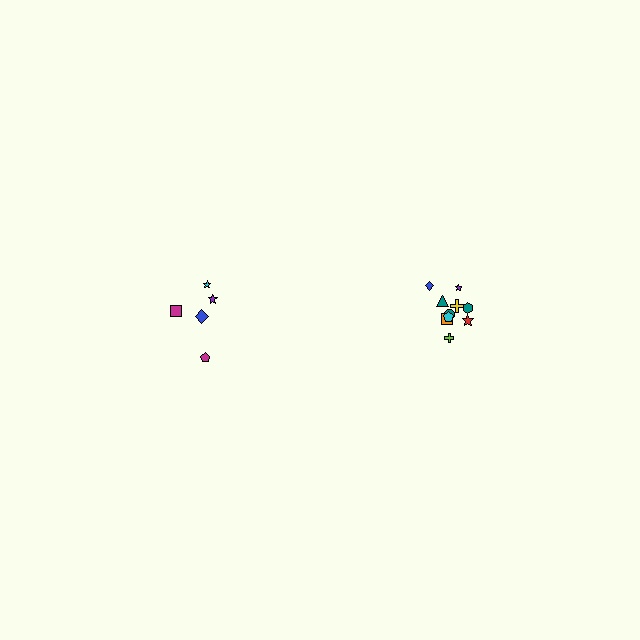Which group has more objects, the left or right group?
The right group.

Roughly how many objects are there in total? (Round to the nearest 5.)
Roughly 15 objects in total.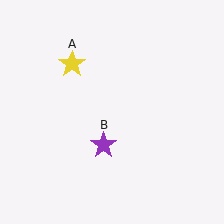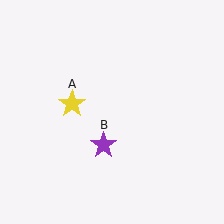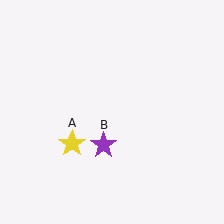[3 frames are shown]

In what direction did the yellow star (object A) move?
The yellow star (object A) moved down.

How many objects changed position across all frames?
1 object changed position: yellow star (object A).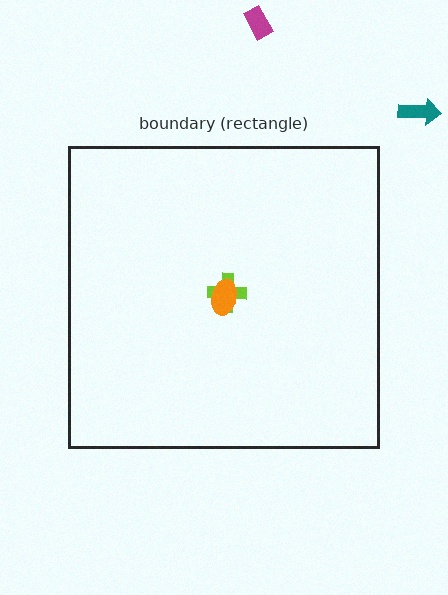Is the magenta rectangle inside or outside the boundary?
Outside.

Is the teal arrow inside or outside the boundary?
Outside.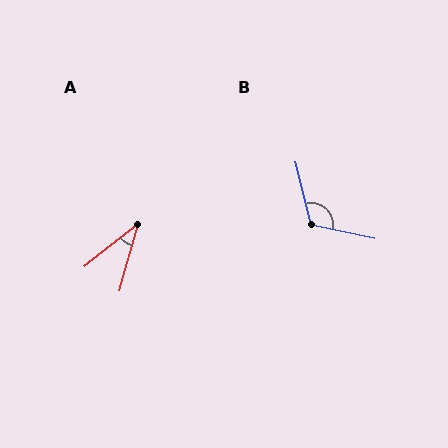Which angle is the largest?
B, at approximately 115 degrees.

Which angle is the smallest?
A, at approximately 36 degrees.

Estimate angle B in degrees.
Approximately 115 degrees.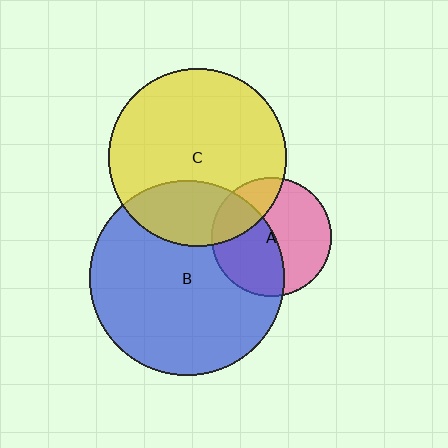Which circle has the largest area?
Circle B (blue).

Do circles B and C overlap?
Yes.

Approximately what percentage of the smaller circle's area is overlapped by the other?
Approximately 25%.